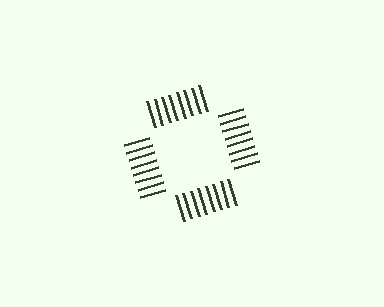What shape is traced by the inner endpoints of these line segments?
An illusory square — the line segments terminate on its edges but no continuous stroke is drawn.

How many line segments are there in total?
32 — 8 along each of the 4 edges.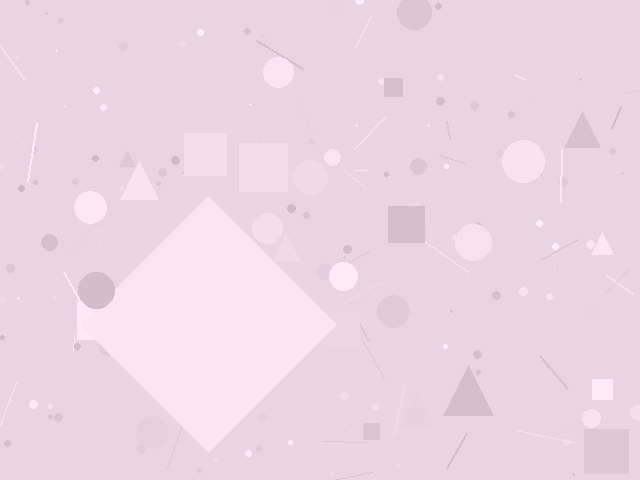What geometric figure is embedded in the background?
A diamond is embedded in the background.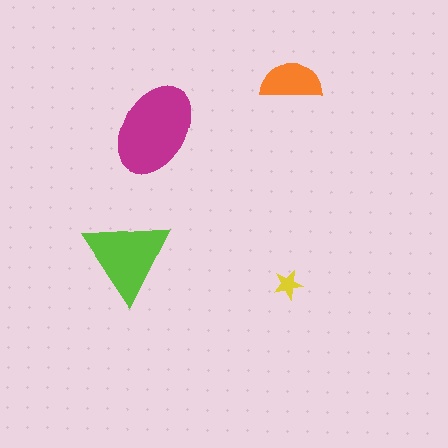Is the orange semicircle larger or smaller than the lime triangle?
Smaller.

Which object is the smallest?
The yellow star.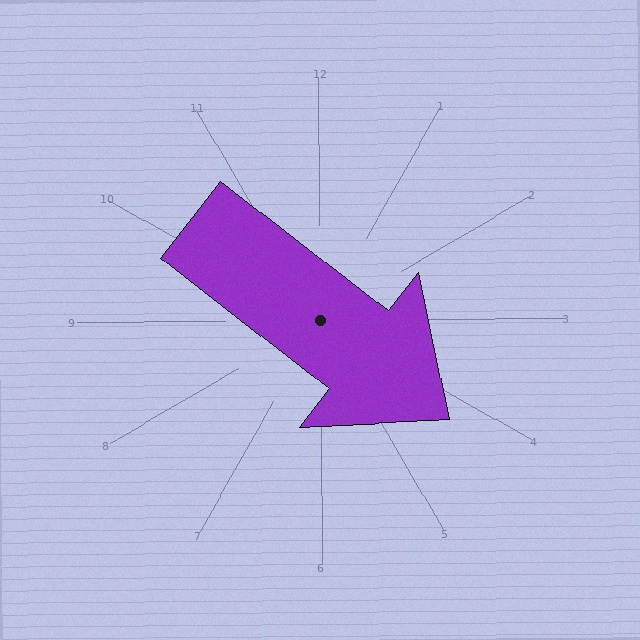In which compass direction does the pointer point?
Southeast.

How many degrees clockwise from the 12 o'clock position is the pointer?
Approximately 128 degrees.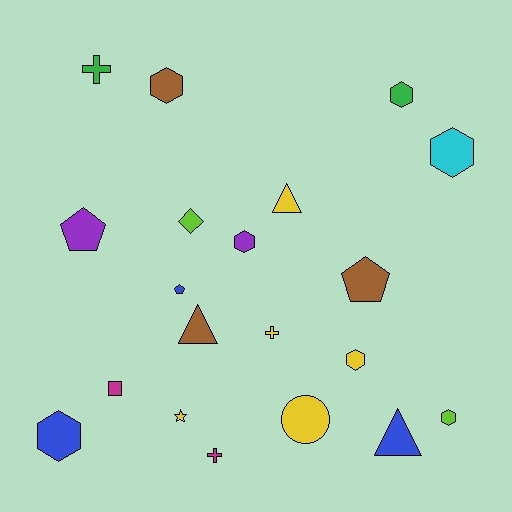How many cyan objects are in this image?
There is 1 cyan object.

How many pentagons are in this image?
There are 3 pentagons.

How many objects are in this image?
There are 20 objects.